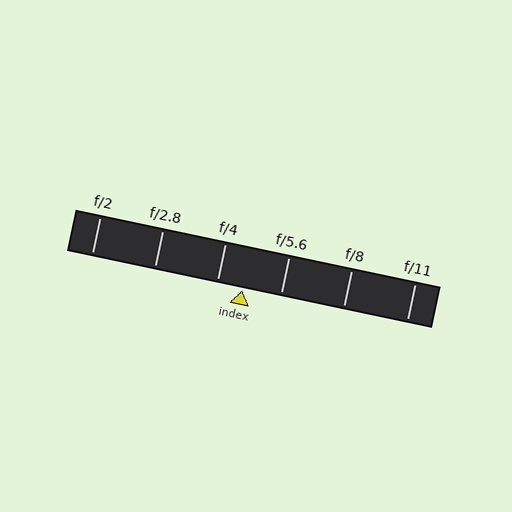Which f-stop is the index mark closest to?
The index mark is closest to f/4.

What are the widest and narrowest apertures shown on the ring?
The widest aperture shown is f/2 and the narrowest is f/11.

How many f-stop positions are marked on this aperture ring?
There are 6 f-stop positions marked.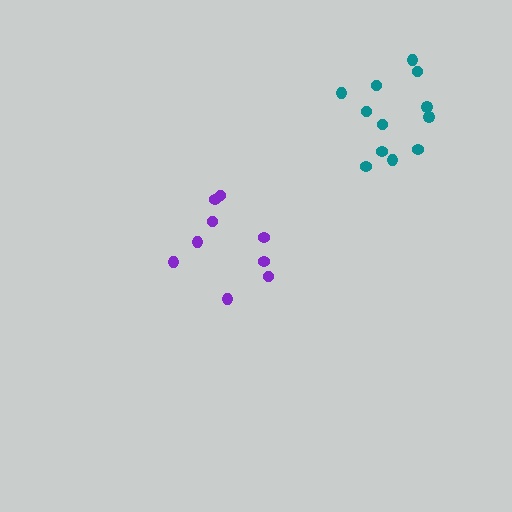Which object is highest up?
The teal cluster is topmost.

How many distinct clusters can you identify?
There are 2 distinct clusters.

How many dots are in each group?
Group 1: 9 dots, Group 2: 12 dots (21 total).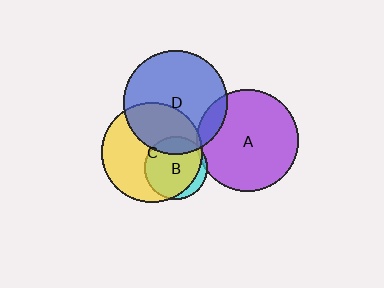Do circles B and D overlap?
Yes.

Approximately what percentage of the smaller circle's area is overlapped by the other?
Approximately 20%.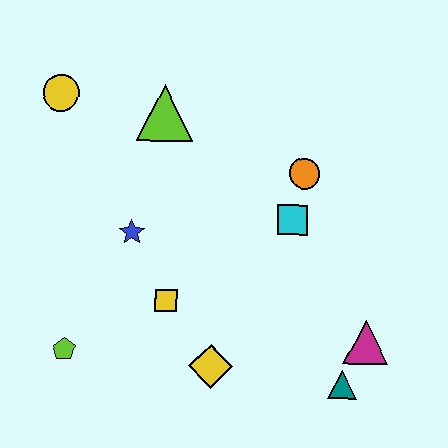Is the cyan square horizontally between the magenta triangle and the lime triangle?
Yes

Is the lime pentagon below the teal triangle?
No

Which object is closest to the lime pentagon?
The yellow square is closest to the lime pentagon.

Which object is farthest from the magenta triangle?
The yellow circle is farthest from the magenta triangle.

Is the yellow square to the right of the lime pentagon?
Yes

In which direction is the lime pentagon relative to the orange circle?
The lime pentagon is to the left of the orange circle.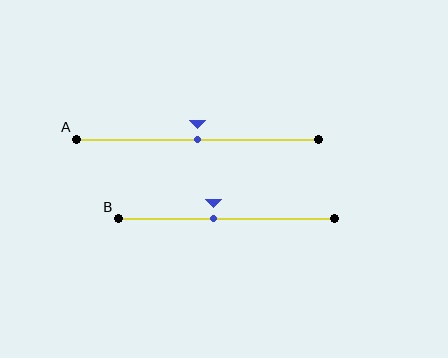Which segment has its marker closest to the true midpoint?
Segment A has its marker closest to the true midpoint.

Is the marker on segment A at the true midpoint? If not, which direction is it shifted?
Yes, the marker on segment A is at the true midpoint.